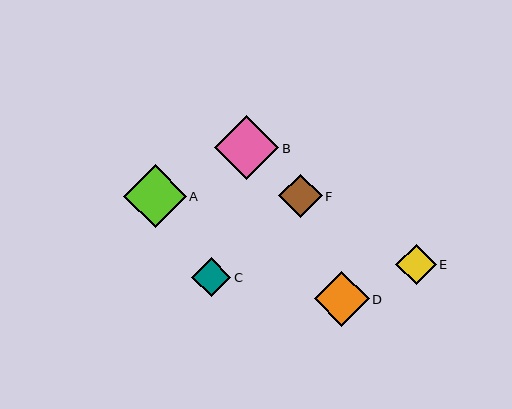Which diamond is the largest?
Diamond B is the largest with a size of approximately 65 pixels.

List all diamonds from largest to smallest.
From largest to smallest: B, A, D, F, E, C.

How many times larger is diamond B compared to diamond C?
Diamond B is approximately 1.7 times the size of diamond C.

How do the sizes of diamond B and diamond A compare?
Diamond B and diamond A are approximately the same size.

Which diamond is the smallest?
Diamond C is the smallest with a size of approximately 39 pixels.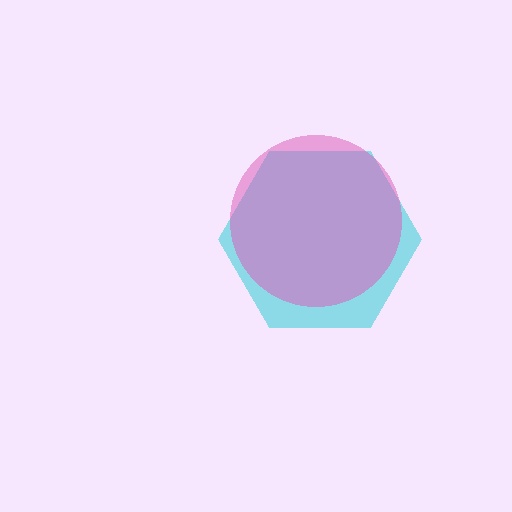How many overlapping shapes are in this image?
There are 2 overlapping shapes in the image.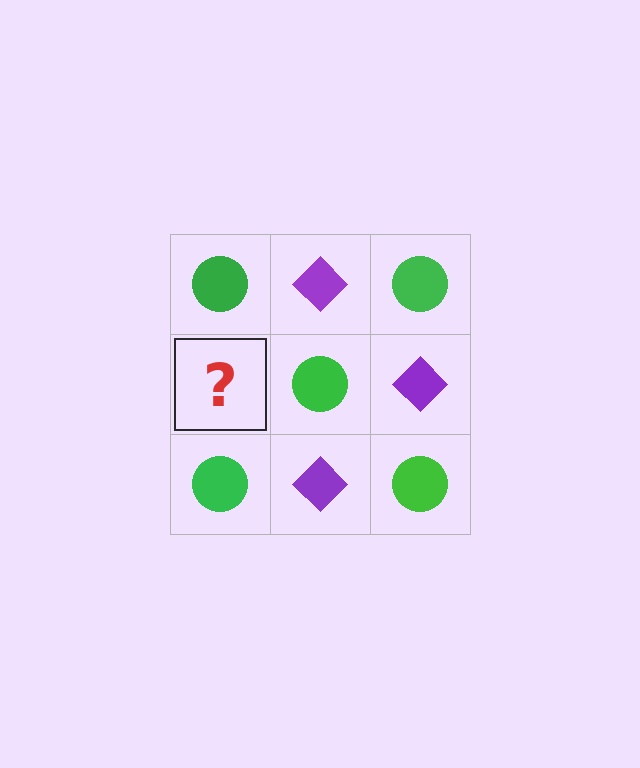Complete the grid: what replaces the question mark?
The question mark should be replaced with a purple diamond.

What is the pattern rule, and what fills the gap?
The rule is that it alternates green circle and purple diamond in a checkerboard pattern. The gap should be filled with a purple diamond.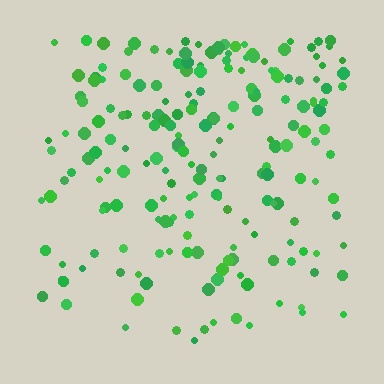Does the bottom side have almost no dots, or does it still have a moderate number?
Still a moderate number, just noticeably fewer than the top.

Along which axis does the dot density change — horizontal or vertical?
Vertical.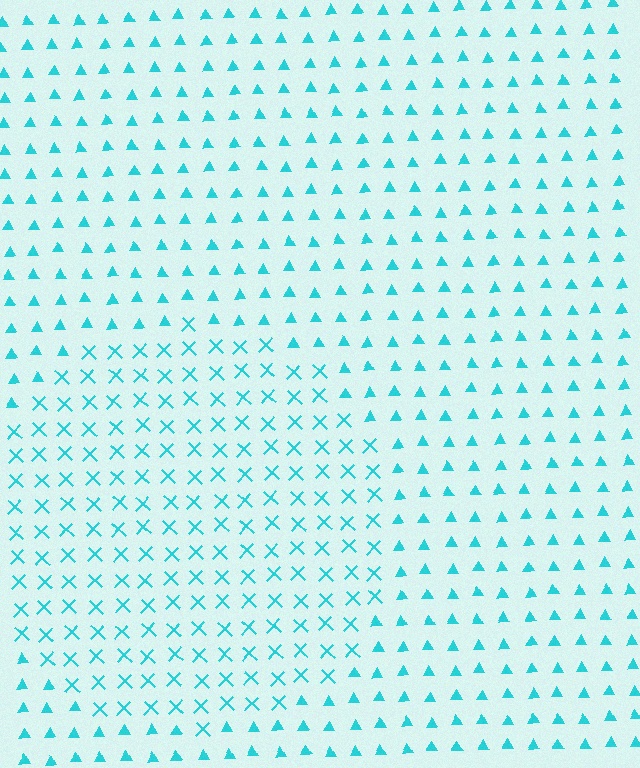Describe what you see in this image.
The image is filled with small cyan elements arranged in a uniform grid. A circle-shaped region contains X marks, while the surrounding area contains triangles. The boundary is defined purely by the change in element shape.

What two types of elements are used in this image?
The image uses X marks inside the circle region and triangles outside it.